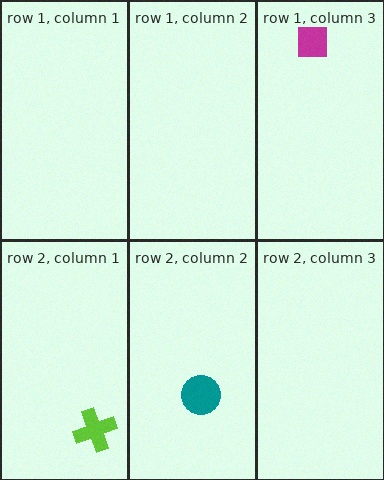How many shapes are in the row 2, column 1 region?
1.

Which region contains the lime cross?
The row 2, column 1 region.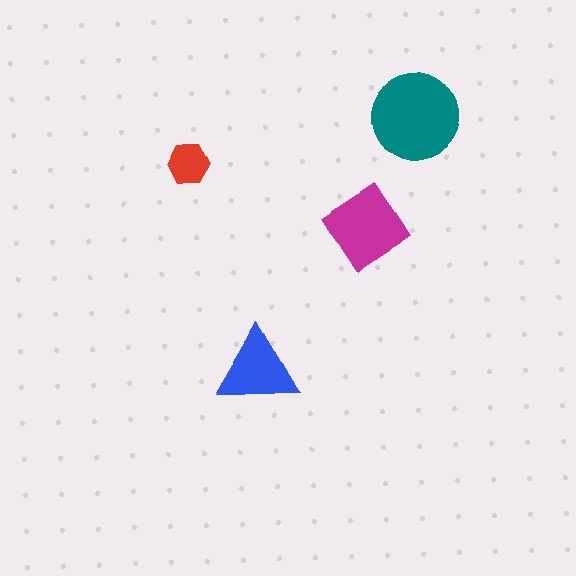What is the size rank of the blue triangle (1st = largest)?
3rd.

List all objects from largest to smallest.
The teal circle, the magenta diamond, the blue triangle, the red hexagon.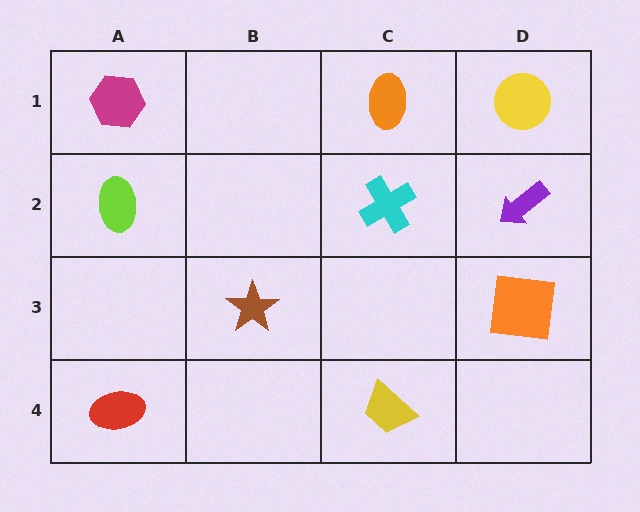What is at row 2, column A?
A lime ellipse.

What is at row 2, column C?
A cyan cross.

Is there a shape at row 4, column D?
No, that cell is empty.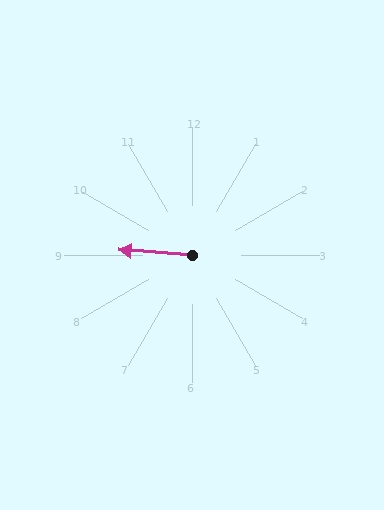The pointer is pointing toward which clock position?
Roughly 9 o'clock.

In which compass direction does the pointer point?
West.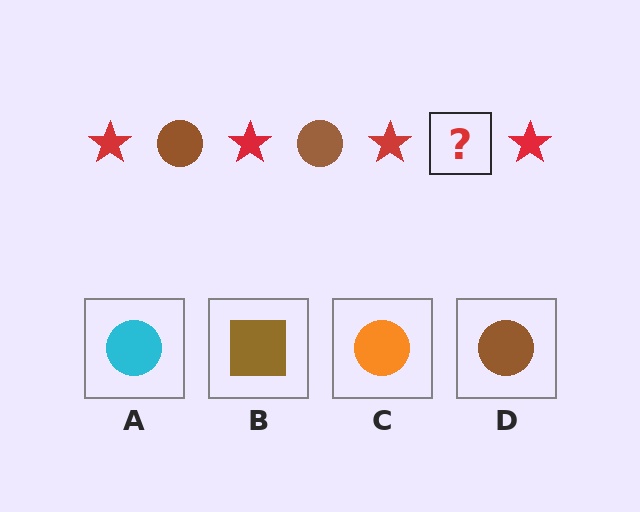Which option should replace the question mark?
Option D.